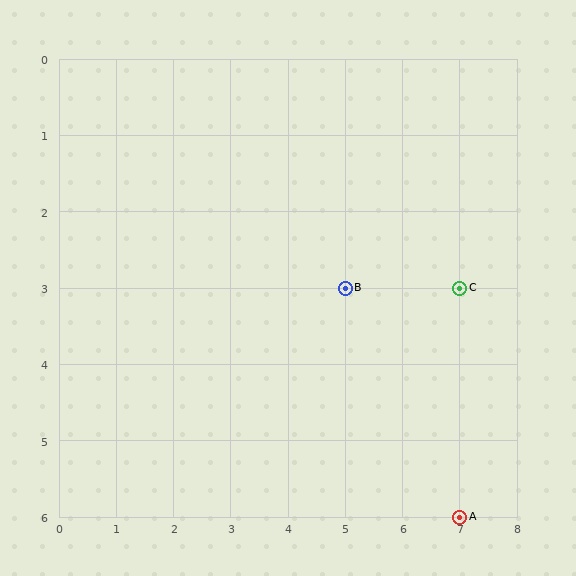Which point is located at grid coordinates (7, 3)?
Point C is at (7, 3).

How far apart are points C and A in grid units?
Points C and A are 3 rows apart.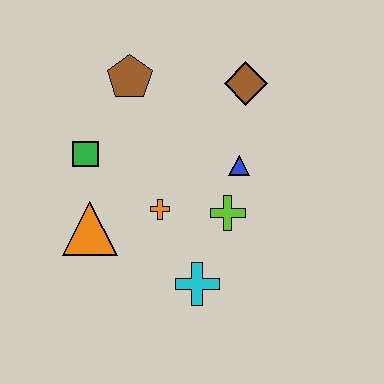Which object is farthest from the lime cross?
The brown pentagon is farthest from the lime cross.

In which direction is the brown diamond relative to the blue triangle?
The brown diamond is above the blue triangle.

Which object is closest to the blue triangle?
The lime cross is closest to the blue triangle.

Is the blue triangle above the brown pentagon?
No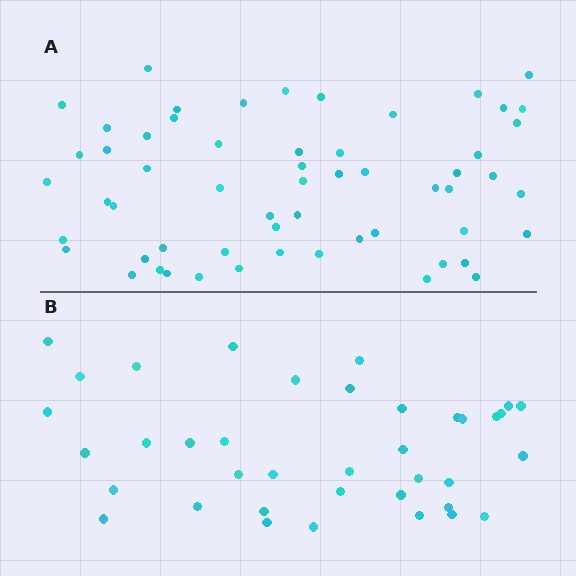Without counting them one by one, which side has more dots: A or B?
Region A (the top region) has more dots.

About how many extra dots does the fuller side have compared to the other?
Region A has approximately 20 more dots than region B.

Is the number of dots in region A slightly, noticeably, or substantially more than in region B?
Region A has substantially more. The ratio is roughly 1.5 to 1.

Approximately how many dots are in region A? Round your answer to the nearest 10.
About 60 dots. (The exact count is 58, which rounds to 60.)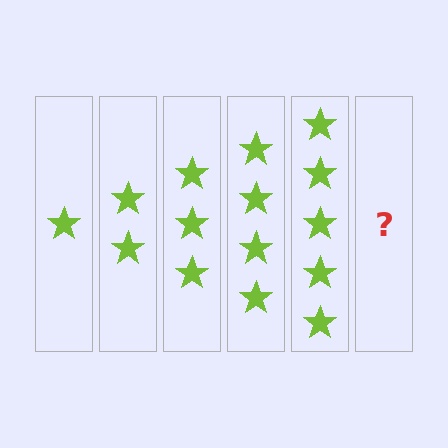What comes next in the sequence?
The next element should be 6 stars.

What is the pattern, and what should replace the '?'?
The pattern is that each step adds one more star. The '?' should be 6 stars.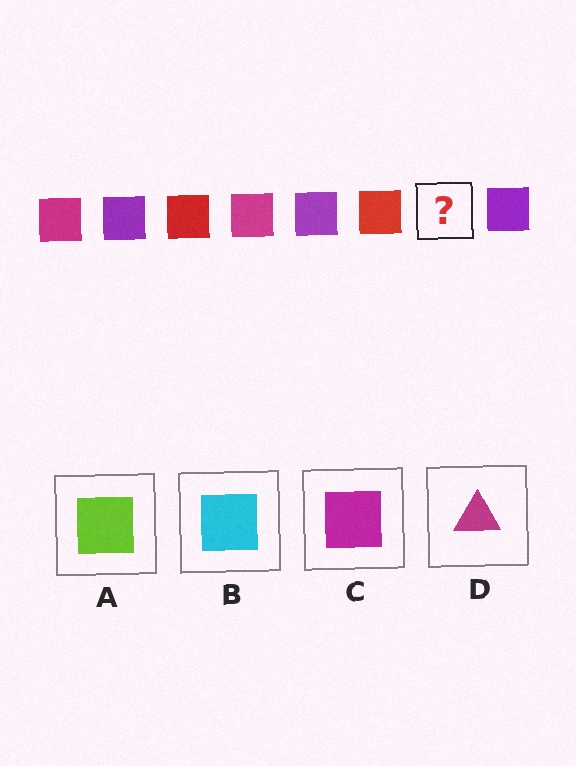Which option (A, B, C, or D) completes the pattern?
C.